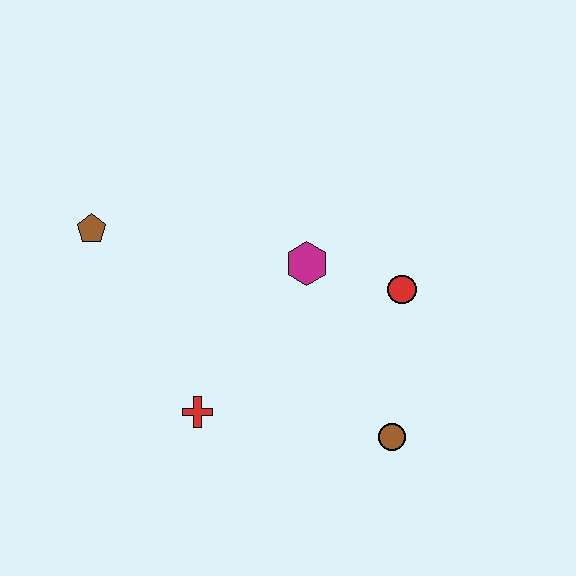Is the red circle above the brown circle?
Yes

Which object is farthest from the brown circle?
The brown pentagon is farthest from the brown circle.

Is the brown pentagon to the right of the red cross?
No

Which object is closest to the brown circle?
The red circle is closest to the brown circle.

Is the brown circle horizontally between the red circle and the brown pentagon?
Yes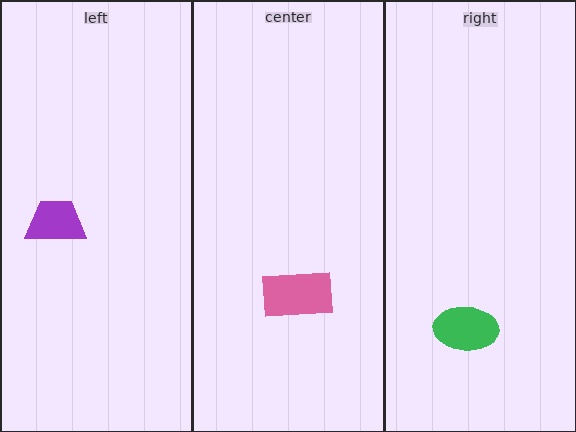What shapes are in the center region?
The pink rectangle.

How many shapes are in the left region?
1.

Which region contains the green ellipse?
The right region.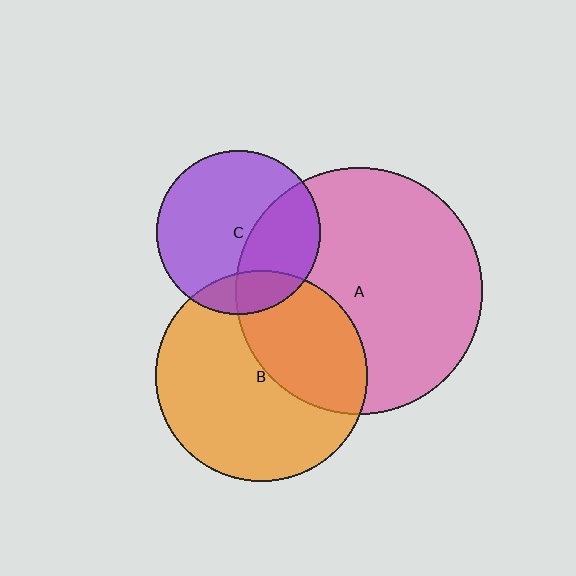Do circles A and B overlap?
Yes.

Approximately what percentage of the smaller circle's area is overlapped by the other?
Approximately 40%.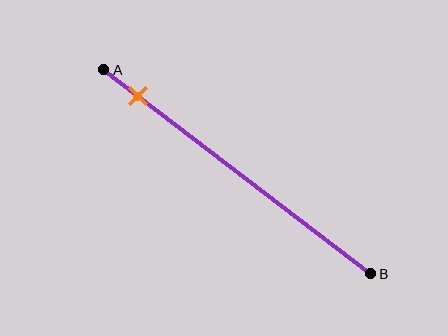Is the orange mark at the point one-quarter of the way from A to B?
No, the mark is at about 15% from A, not at the 25% one-quarter point.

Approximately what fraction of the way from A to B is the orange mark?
The orange mark is approximately 15% of the way from A to B.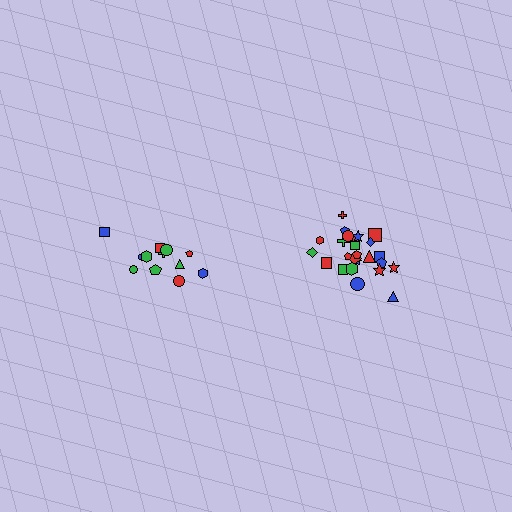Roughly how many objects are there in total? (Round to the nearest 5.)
Roughly 35 objects in total.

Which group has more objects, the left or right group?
The right group.